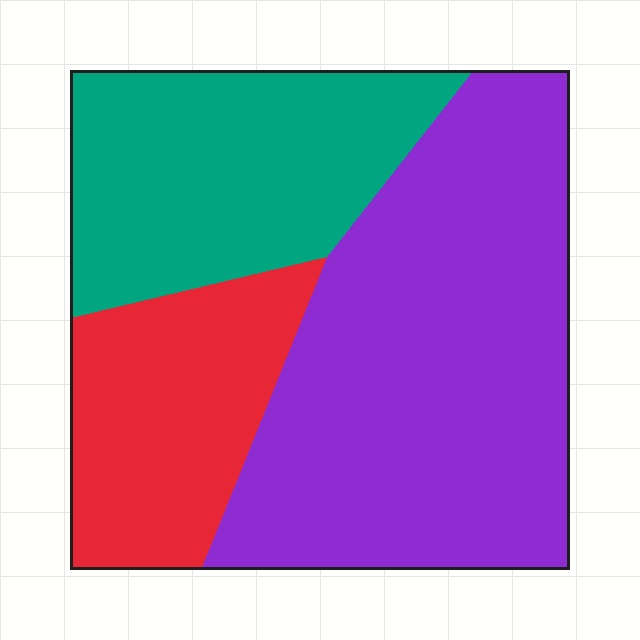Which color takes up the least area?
Red, at roughly 20%.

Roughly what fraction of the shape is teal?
Teal takes up about one quarter (1/4) of the shape.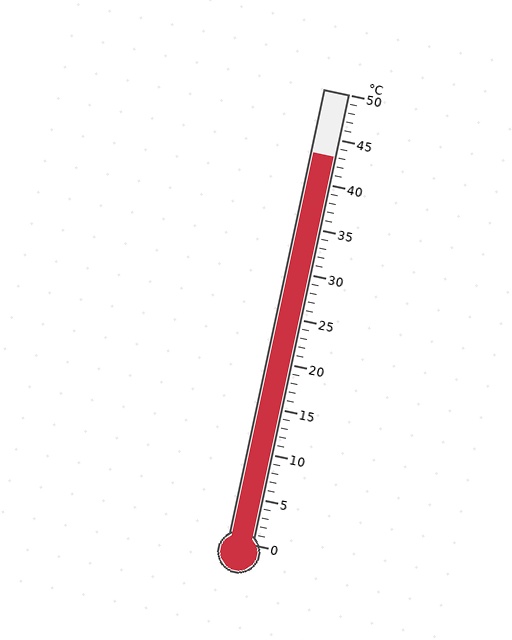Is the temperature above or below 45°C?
The temperature is below 45°C.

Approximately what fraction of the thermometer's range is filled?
The thermometer is filled to approximately 85% of its range.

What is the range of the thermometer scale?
The thermometer scale ranges from 0°C to 50°C.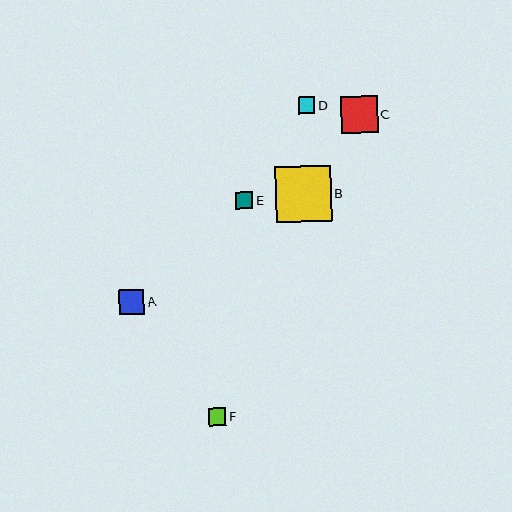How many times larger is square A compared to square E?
Square A is approximately 1.5 times the size of square E.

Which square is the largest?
Square B is the largest with a size of approximately 56 pixels.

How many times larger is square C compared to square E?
Square C is approximately 2.2 times the size of square E.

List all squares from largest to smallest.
From largest to smallest: B, C, A, F, E, D.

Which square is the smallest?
Square D is the smallest with a size of approximately 17 pixels.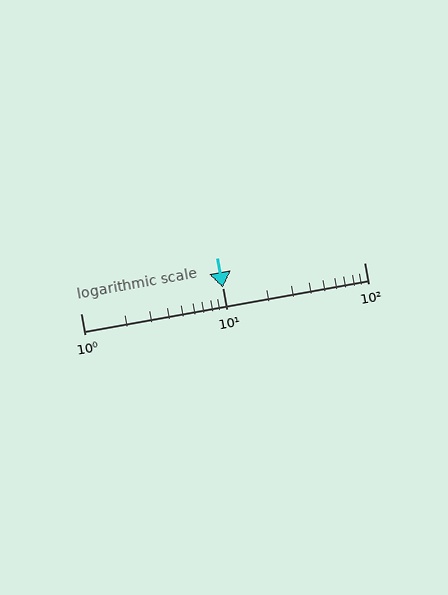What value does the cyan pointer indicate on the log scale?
The pointer indicates approximately 10.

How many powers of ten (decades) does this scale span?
The scale spans 2 decades, from 1 to 100.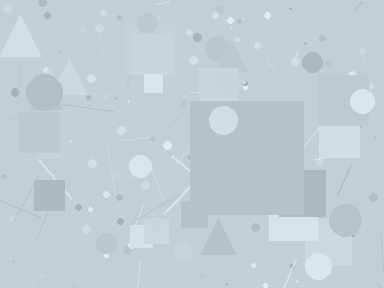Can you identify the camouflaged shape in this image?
The camouflaged shape is a square.